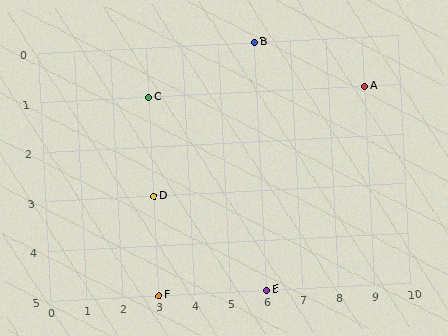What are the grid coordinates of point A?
Point A is at grid coordinates (9, 1).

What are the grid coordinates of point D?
Point D is at grid coordinates (3, 3).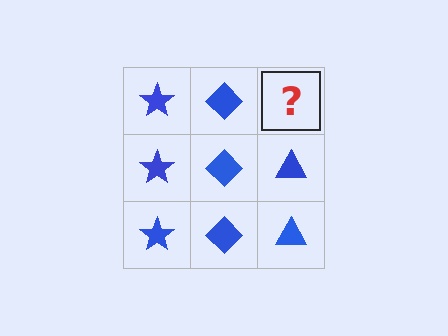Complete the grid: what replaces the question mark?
The question mark should be replaced with a blue triangle.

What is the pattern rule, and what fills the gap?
The rule is that each column has a consistent shape. The gap should be filled with a blue triangle.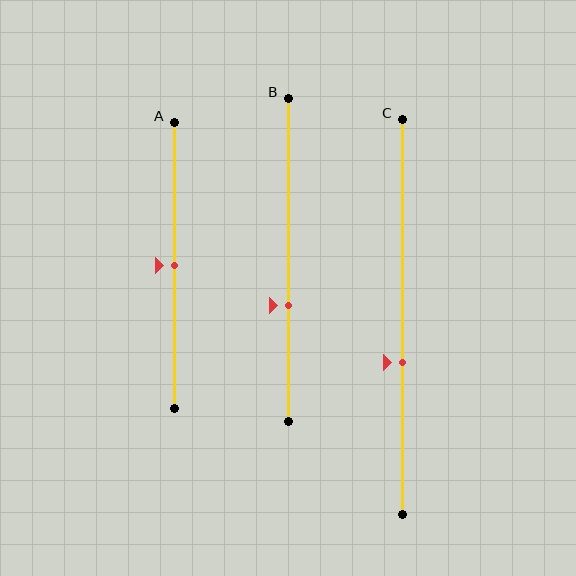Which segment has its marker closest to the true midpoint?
Segment A has its marker closest to the true midpoint.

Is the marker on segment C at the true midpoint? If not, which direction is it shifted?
No, the marker on segment C is shifted downward by about 11% of the segment length.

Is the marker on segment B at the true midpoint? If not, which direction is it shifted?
No, the marker on segment B is shifted downward by about 14% of the segment length.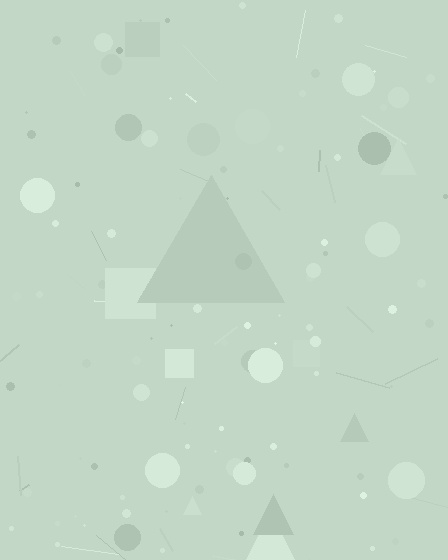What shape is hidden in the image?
A triangle is hidden in the image.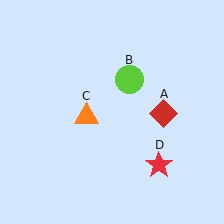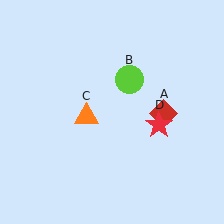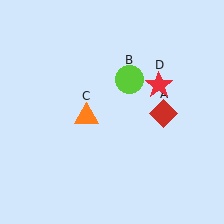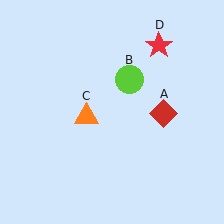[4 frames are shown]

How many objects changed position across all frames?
1 object changed position: red star (object D).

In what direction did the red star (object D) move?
The red star (object D) moved up.